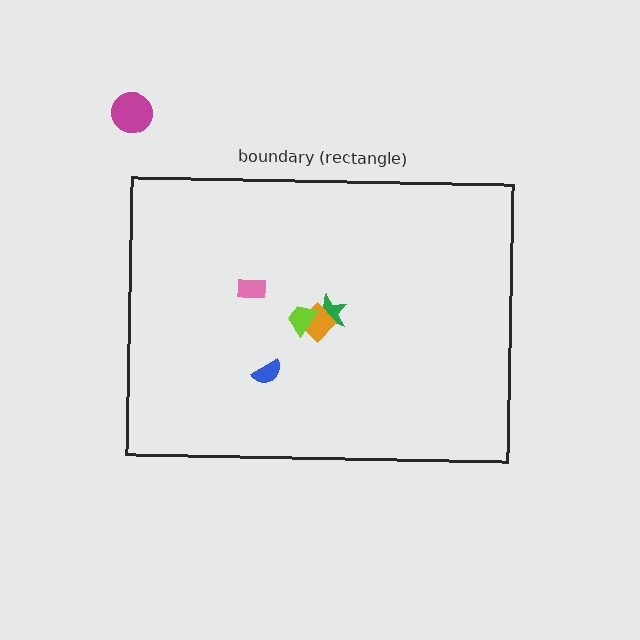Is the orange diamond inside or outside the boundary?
Inside.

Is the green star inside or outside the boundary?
Inside.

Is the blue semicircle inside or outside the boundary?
Inside.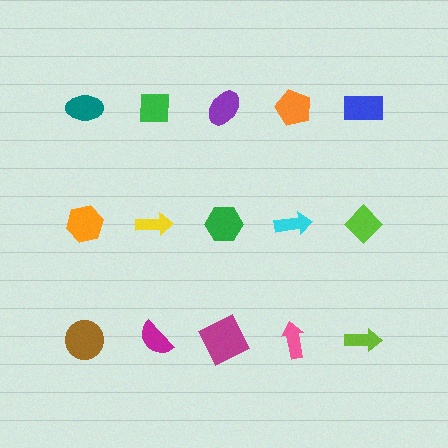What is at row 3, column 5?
A lime arrow.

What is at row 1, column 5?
A blue rectangle.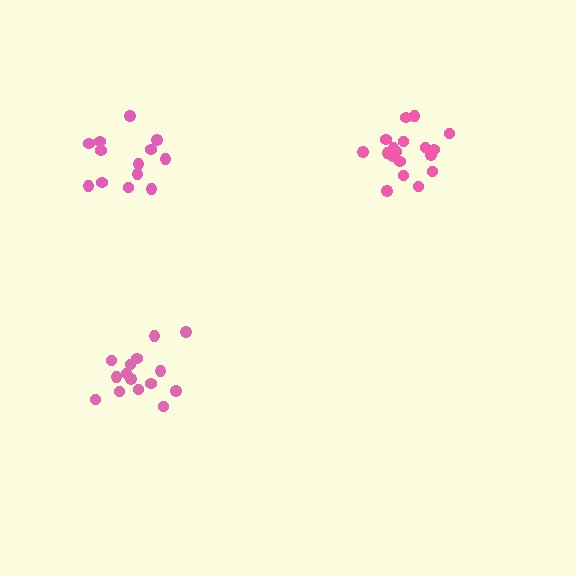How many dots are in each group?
Group 1: 18 dots, Group 2: 15 dots, Group 3: 13 dots (46 total).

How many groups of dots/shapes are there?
There are 3 groups.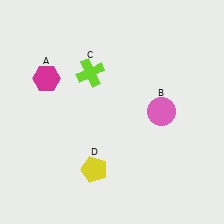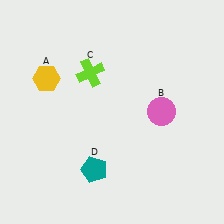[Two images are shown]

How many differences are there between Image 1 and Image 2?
There are 2 differences between the two images.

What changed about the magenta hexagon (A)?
In Image 1, A is magenta. In Image 2, it changed to yellow.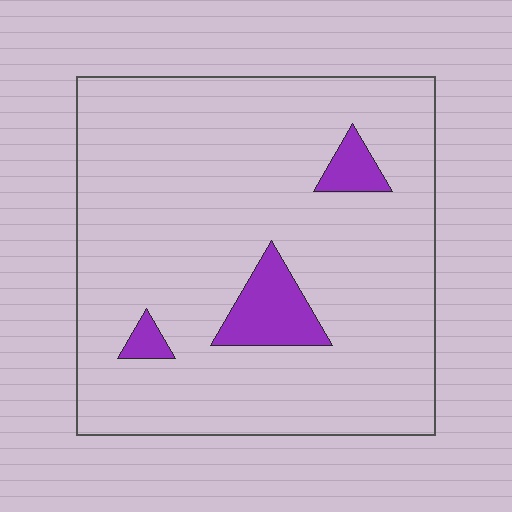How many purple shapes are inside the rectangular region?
3.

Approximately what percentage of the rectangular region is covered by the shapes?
Approximately 10%.